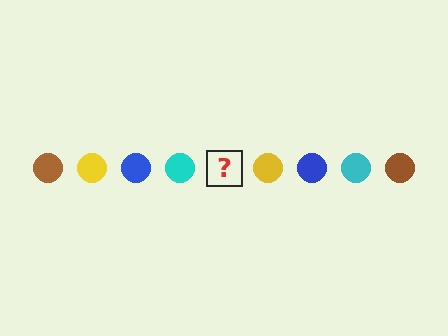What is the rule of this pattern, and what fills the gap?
The rule is that the pattern cycles through brown, yellow, blue, cyan circles. The gap should be filled with a brown circle.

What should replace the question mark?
The question mark should be replaced with a brown circle.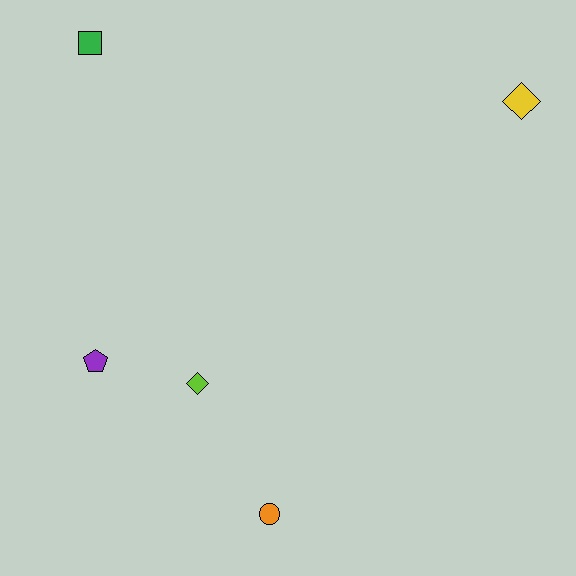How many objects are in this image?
There are 5 objects.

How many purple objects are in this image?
There is 1 purple object.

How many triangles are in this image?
There are no triangles.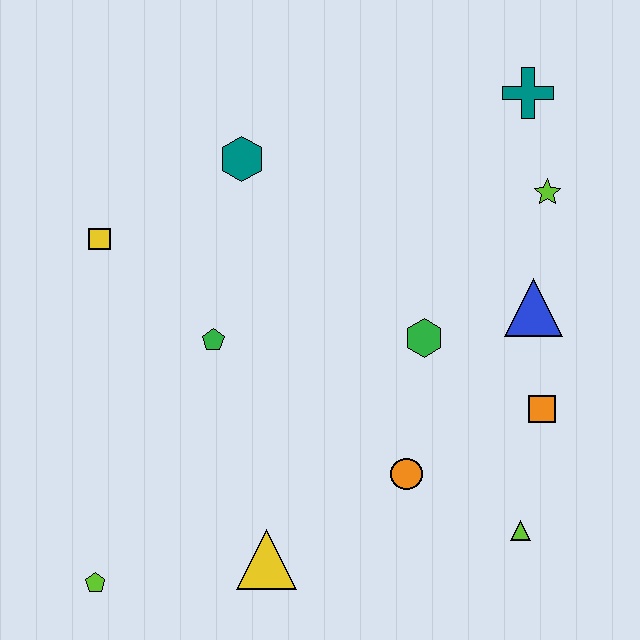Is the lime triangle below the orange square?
Yes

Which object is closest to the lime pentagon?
The yellow triangle is closest to the lime pentagon.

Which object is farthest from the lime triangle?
The yellow square is farthest from the lime triangle.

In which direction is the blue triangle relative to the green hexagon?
The blue triangle is to the right of the green hexagon.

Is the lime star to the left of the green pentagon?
No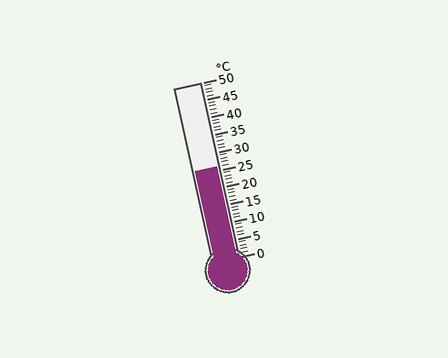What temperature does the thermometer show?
The thermometer shows approximately 26°C.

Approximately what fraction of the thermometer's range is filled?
The thermometer is filled to approximately 50% of its range.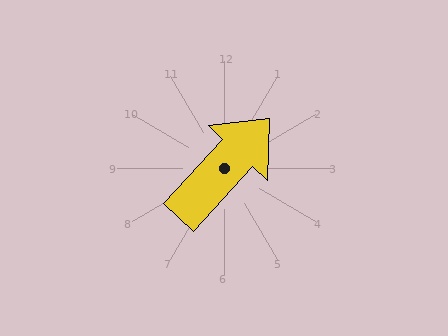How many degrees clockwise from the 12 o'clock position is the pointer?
Approximately 43 degrees.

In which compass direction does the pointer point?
Northeast.